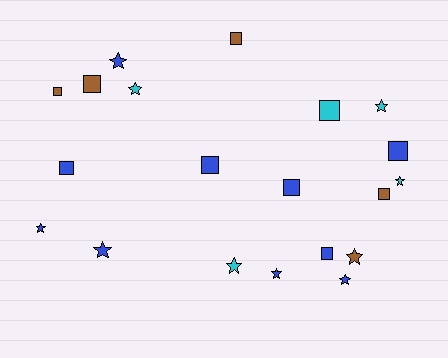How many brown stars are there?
There is 1 brown star.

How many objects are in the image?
There are 20 objects.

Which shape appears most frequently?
Star, with 10 objects.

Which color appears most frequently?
Blue, with 10 objects.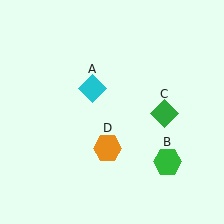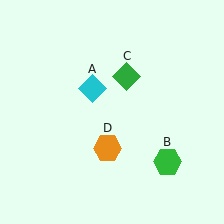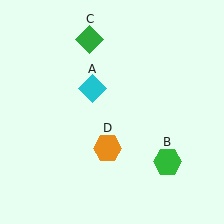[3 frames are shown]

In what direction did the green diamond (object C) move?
The green diamond (object C) moved up and to the left.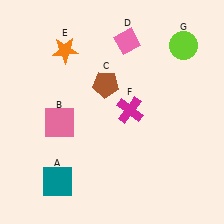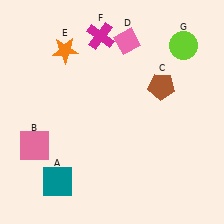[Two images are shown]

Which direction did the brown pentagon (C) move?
The brown pentagon (C) moved right.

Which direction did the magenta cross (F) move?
The magenta cross (F) moved up.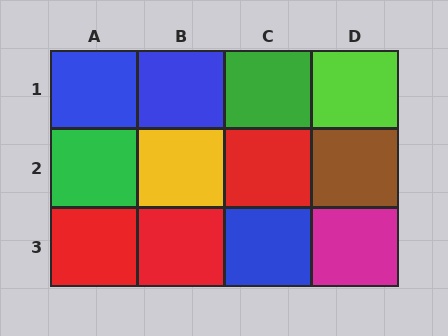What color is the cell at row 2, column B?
Yellow.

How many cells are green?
2 cells are green.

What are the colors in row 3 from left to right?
Red, red, blue, magenta.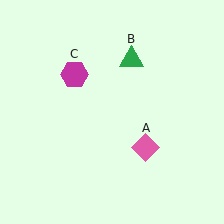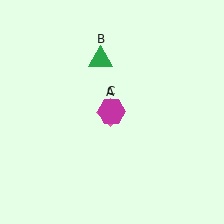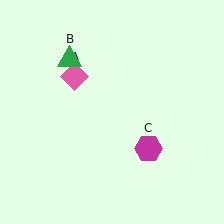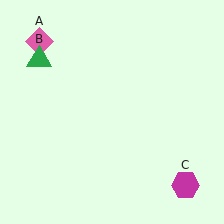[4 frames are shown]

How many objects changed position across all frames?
3 objects changed position: pink diamond (object A), green triangle (object B), magenta hexagon (object C).